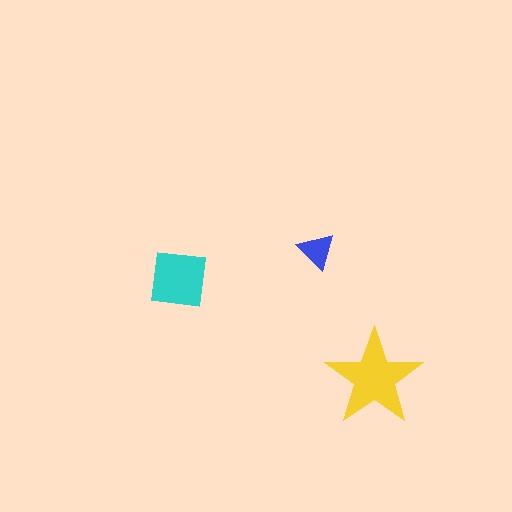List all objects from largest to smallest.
The yellow star, the cyan square, the blue triangle.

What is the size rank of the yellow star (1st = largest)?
1st.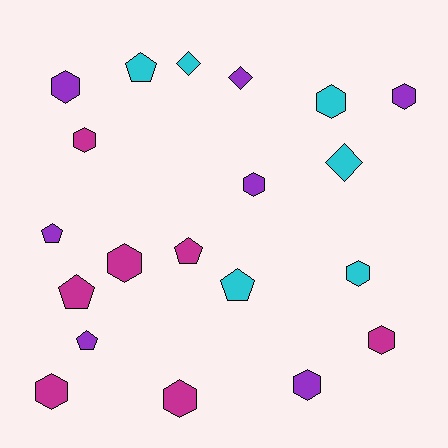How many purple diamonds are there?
There is 1 purple diamond.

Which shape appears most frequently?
Hexagon, with 11 objects.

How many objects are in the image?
There are 20 objects.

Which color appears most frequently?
Purple, with 7 objects.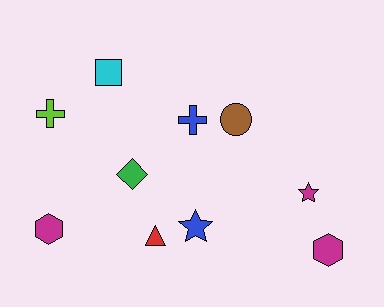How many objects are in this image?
There are 10 objects.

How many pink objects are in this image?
There are no pink objects.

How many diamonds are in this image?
There is 1 diamond.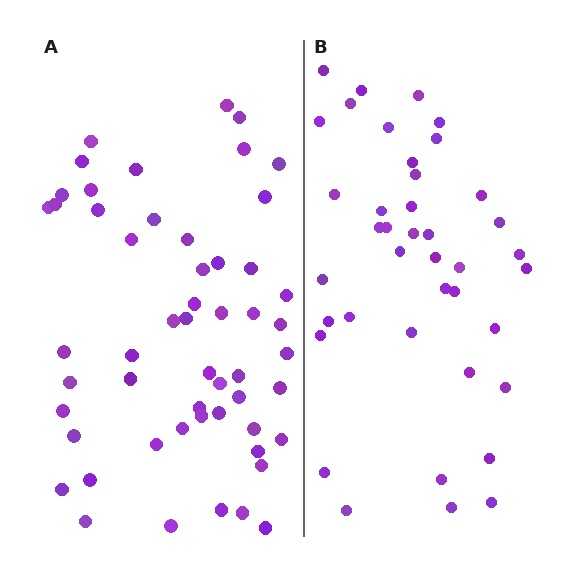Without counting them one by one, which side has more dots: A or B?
Region A (the left region) has more dots.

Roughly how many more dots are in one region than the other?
Region A has approximately 15 more dots than region B.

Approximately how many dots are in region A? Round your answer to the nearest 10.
About 50 dots. (The exact count is 54, which rounds to 50.)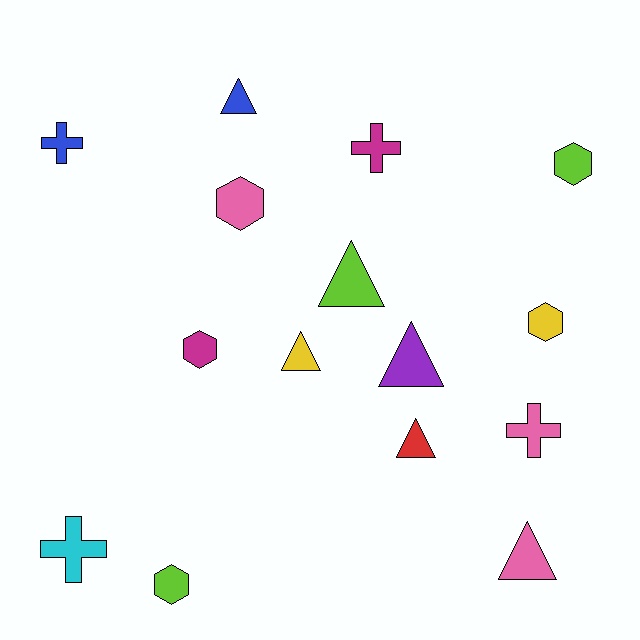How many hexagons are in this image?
There are 5 hexagons.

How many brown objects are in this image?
There are no brown objects.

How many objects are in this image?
There are 15 objects.